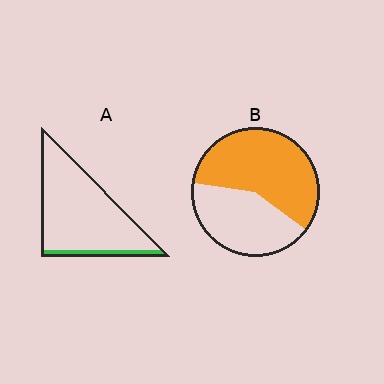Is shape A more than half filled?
No.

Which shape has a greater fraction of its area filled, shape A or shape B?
Shape B.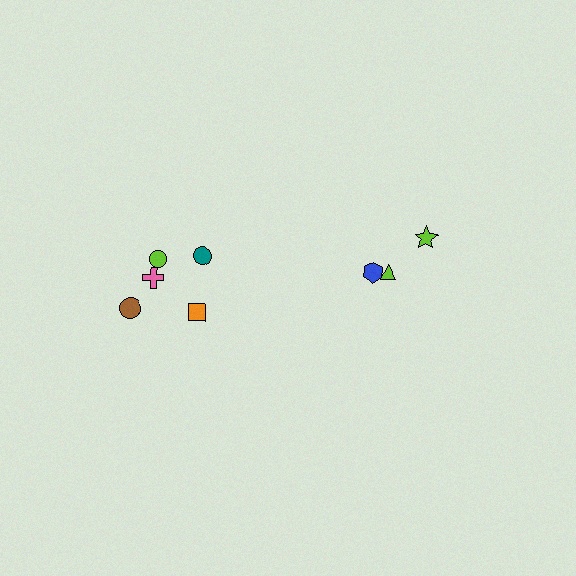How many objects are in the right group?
There are 3 objects.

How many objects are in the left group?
There are 5 objects.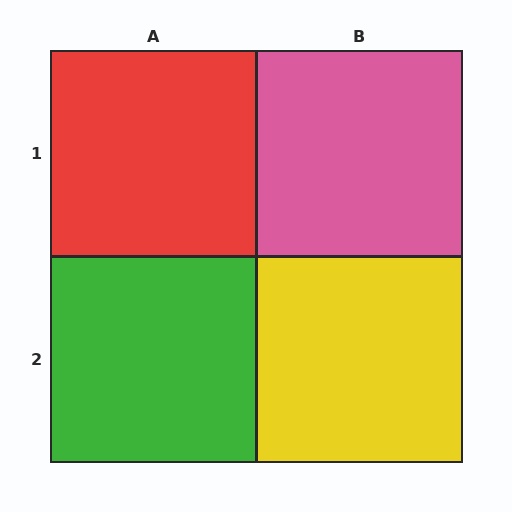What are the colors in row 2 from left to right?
Green, yellow.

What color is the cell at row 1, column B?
Pink.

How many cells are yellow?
1 cell is yellow.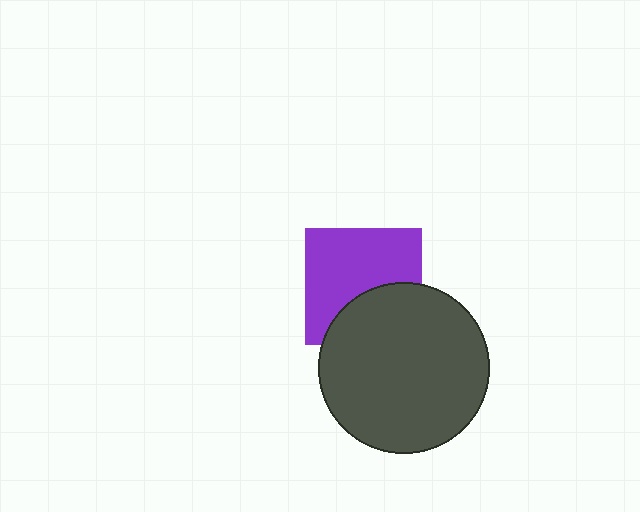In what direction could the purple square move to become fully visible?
The purple square could move up. That would shift it out from behind the dark gray circle entirely.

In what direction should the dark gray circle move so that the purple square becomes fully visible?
The dark gray circle should move down. That is the shortest direction to clear the overlap and leave the purple square fully visible.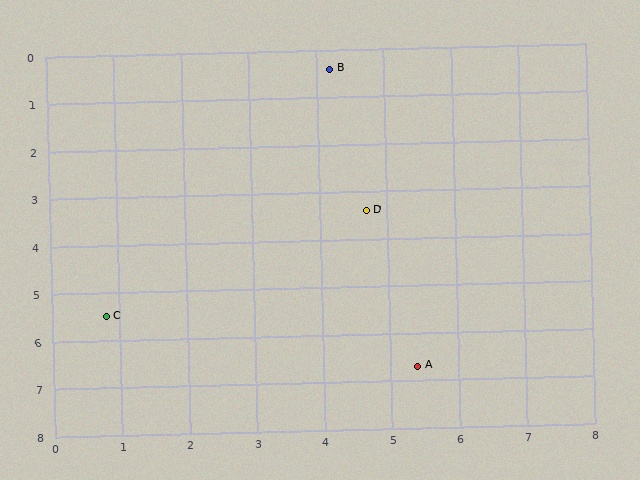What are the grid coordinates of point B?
Point B is at approximately (4.2, 0.4).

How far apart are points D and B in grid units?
Points D and B are about 3.0 grid units apart.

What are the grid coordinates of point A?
Point A is at approximately (5.4, 6.7).